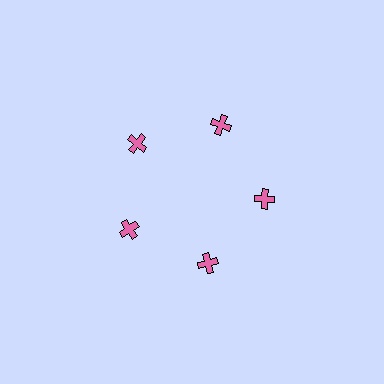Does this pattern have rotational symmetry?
Yes, this pattern has 5-fold rotational symmetry. It looks the same after rotating 72 degrees around the center.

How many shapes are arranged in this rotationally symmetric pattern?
There are 5 shapes, arranged in 5 groups of 1.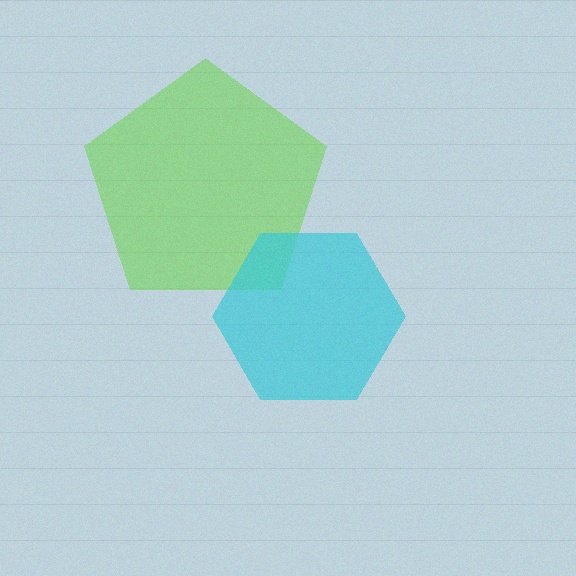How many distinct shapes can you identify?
There are 2 distinct shapes: a lime pentagon, a cyan hexagon.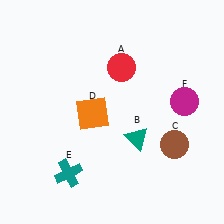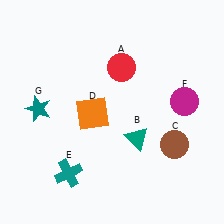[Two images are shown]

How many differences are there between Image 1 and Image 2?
There is 1 difference between the two images.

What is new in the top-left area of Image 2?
A teal star (G) was added in the top-left area of Image 2.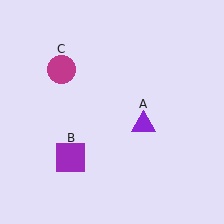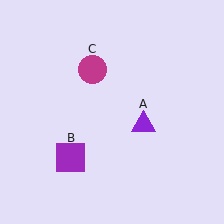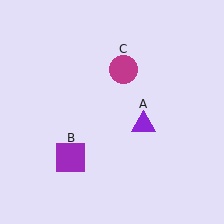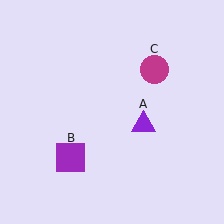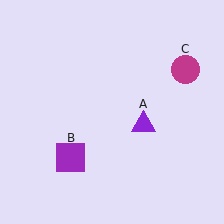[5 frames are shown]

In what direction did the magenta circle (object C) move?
The magenta circle (object C) moved right.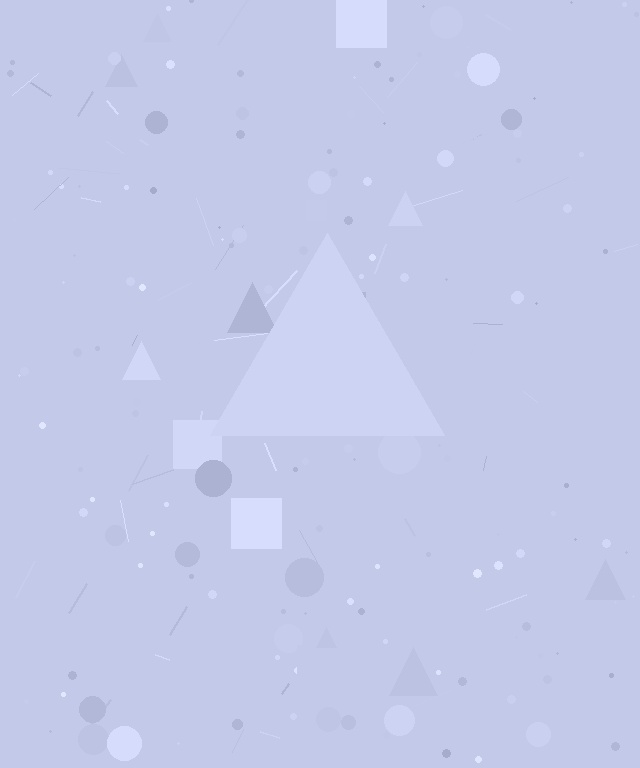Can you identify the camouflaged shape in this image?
The camouflaged shape is a triangle.